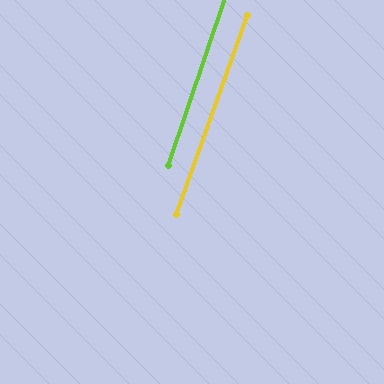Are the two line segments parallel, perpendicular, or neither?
Parallel — their directions differ by only 1.1°.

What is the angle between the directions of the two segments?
Approximately 1 degree.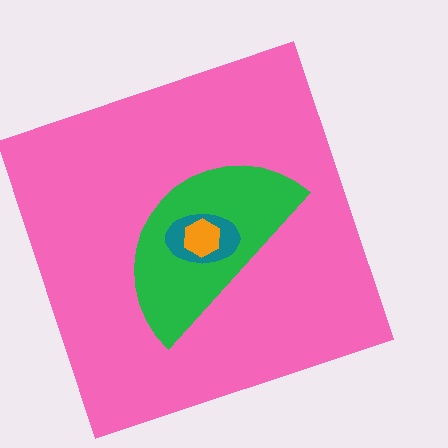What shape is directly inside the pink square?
The green semicircle.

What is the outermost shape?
The pink square.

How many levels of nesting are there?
4.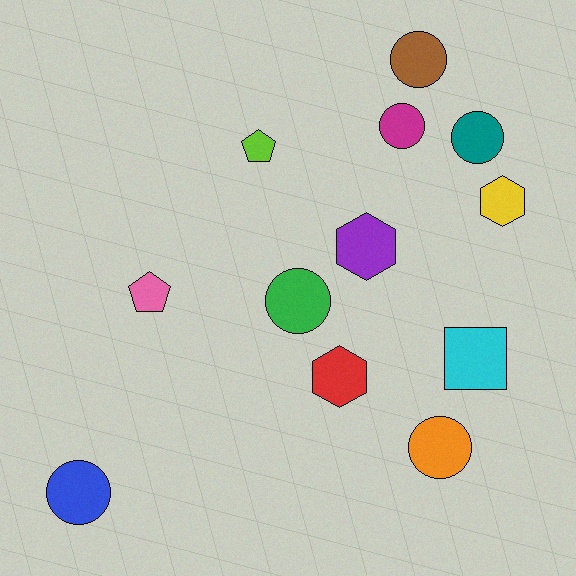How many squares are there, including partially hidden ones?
There is 1 square.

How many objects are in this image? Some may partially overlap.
There are 12 objects.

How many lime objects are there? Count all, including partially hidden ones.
There is 1 lime object.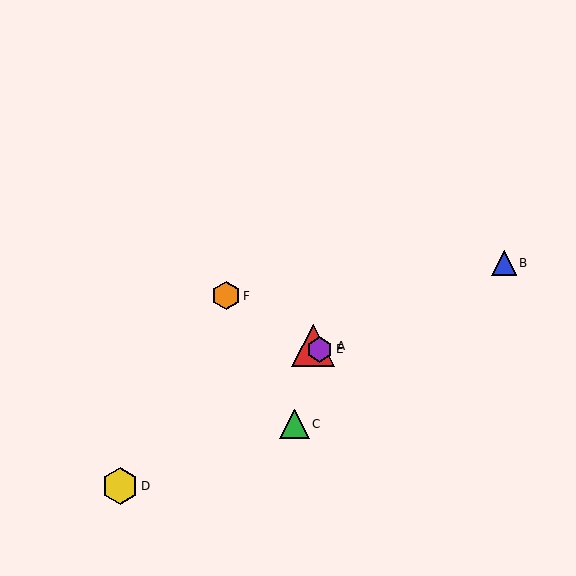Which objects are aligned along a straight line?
Objects A, E, F are aligned along a straight line.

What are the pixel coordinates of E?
Object E is at (320, 349).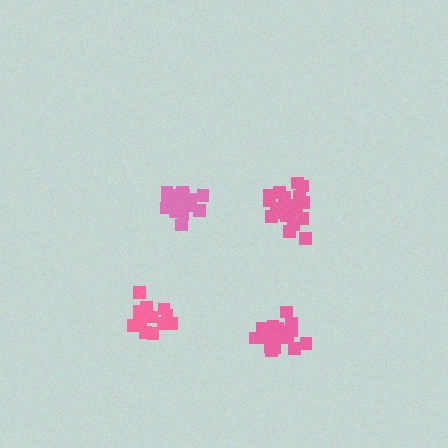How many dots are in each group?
Group 1: 19 dots, Group 2: 15 dots, Group 3: 21 dots, Group 4: 20 dots (75 total).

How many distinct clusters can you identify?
There are 4 distinct clusters.